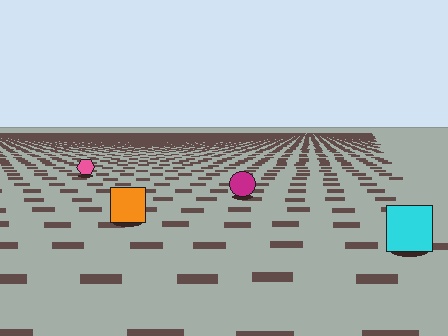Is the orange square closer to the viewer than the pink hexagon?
Yes. The orange square is closer — you can tell from the texture gradient: the ground texture is coarser near it.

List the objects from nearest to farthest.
From nearest to farthest: the cyan square, the orange square, the magenta circle, the pink hexagon.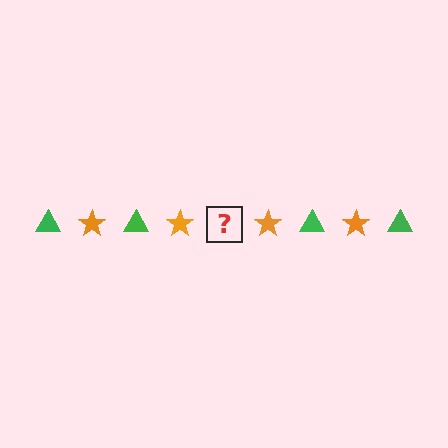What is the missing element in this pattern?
The missing element is a green triangle.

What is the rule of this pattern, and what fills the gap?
The rule is that the pattern alternates between green triangle and orange star. The gap should be filled with a green triangle.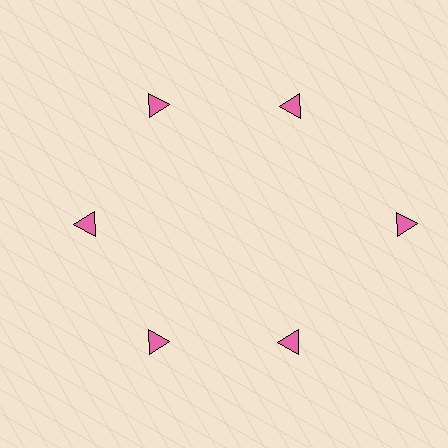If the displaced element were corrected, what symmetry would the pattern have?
It would have 6-fold rotational symmetry — the pattern would map onto itself every 60 degrees.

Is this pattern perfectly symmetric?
No. The 6 pink triangles are arranged in a ring, but one element near the 3 o'clock position is pushed outward from the center, breaking the 6-fold rotational symmetry.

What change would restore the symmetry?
The symmetry would be restored by moving it inward, back onto the ring so that all 6 triangles sit at equal angles and equal distance from the center.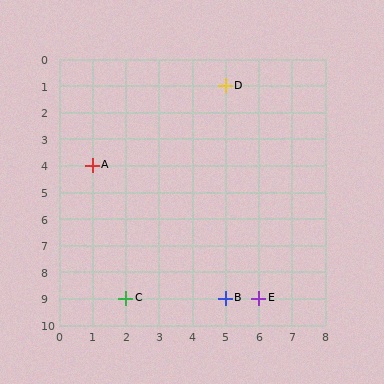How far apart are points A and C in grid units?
Points A and C are 1 column and 5 rows apart (about 5.1 grid units diagonally).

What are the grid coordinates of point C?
Point C is at grid coordinates (2, 9).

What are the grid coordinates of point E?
Point E is at grid coordinates (6, 9).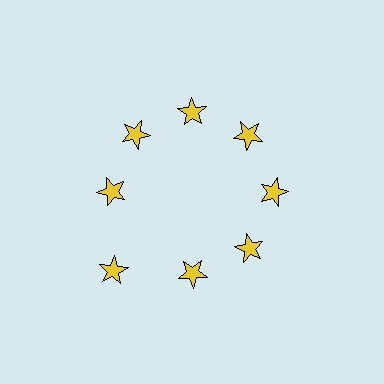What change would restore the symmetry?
The symmetry would be restored by moving it inward, back onto the ring so that all 8 stars sit at equal angles and equal distance from the center.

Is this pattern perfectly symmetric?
No. The 8 yellow stars are arranged in a ring, but one element near the 8 o'clock position is pushed outward from the center, breaking the 8-fold rotational symmetry.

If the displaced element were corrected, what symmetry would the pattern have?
It would have 8-fold rotational symmetry — the pattern would map onto itself every 45 degrees.